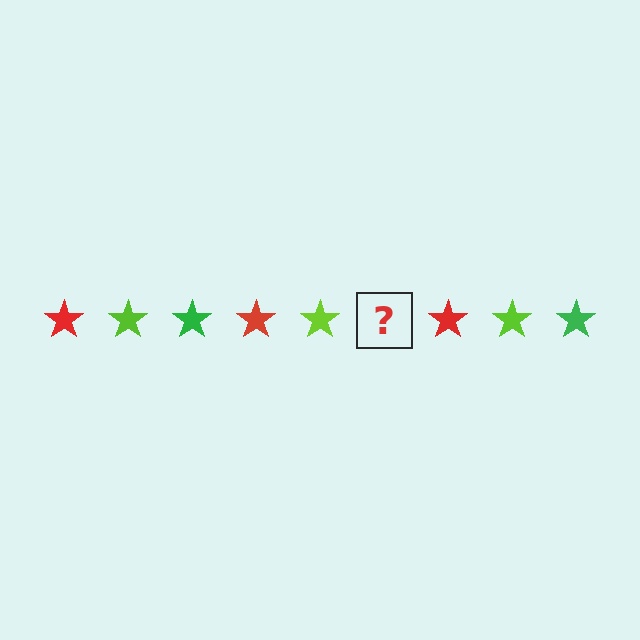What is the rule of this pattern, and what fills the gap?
The rule is that the pattern cycles through red, lime, green stars. The gap should be filled with a green star.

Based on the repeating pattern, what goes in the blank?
The blank should be a green star.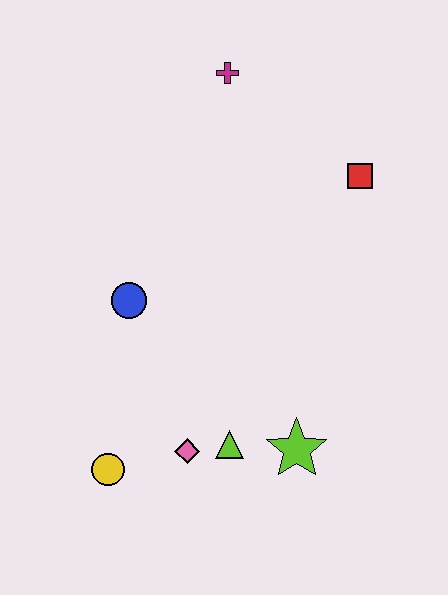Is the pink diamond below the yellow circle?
No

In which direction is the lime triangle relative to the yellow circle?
The lime triangle is to the right of the yellow circle.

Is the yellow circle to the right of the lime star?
No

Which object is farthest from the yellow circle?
The magenta cross is farthest from the yellow circle.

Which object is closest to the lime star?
The lime triangle is closest to the lime star.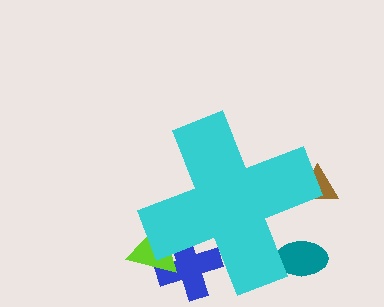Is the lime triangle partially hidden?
Yes, the lime triangle is partially hidden behind the cyan cross.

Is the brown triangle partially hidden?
Yes, the brown triangle is partially hidden behind the cyan cross.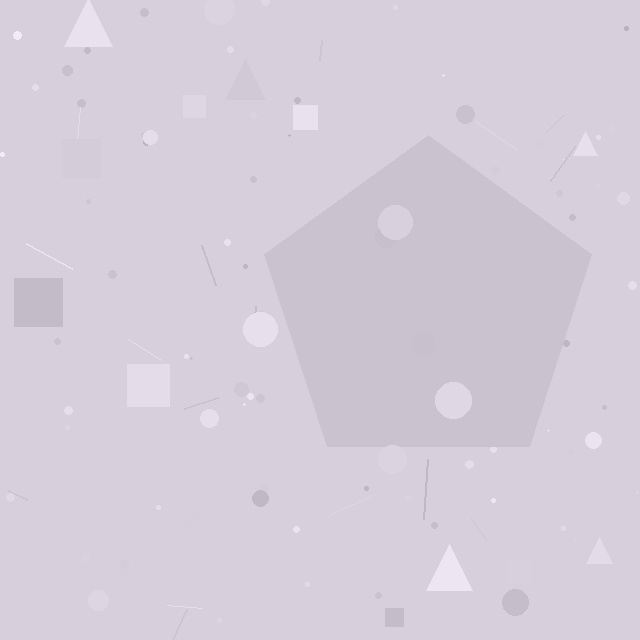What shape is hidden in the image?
A pentagon is hidden in the image.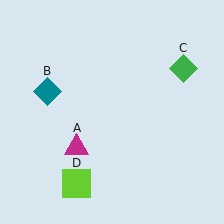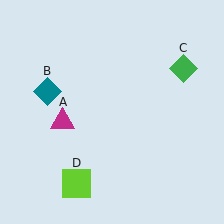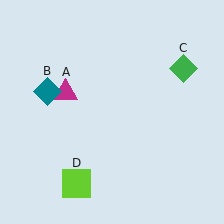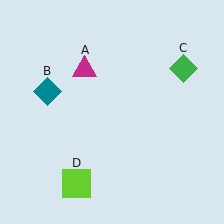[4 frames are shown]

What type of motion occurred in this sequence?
The magenta triangle (object A) rotated clockwise around the center of the scene.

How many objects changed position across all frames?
1 object changed position: magenta triangle (object A).